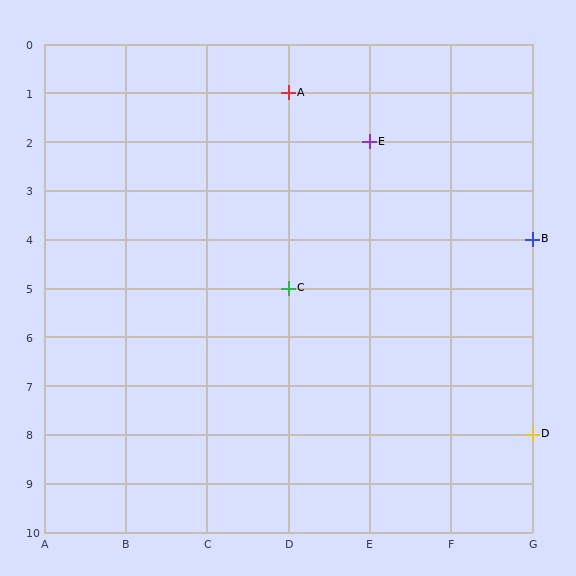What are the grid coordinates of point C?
Point C is at grid coordinates (D, 5).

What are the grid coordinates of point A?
Point A is at grid coordinates (D, 1).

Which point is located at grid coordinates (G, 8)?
Point D is at (G, 8).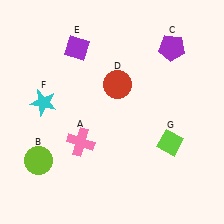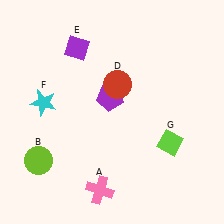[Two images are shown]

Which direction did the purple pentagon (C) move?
The purple pentagon (C) moved left.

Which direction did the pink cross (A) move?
The pink cross (A) moved down.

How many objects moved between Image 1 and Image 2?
2 objects moved between the two images.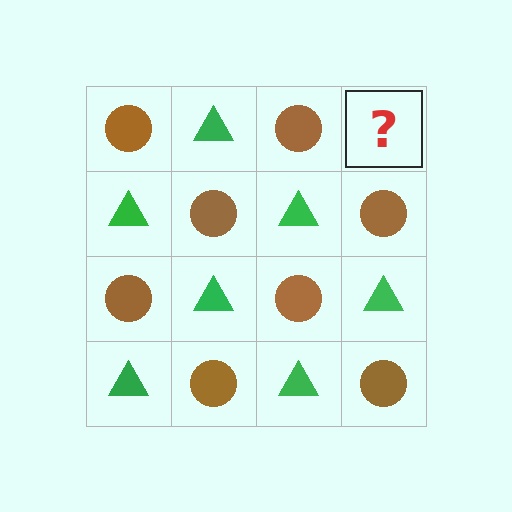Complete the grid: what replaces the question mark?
The question mark should be replaced with a green triangle.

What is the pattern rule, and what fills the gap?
The rule is that it alternates brown circle and green triangle in a checkerboard pattern. The gap should be filled with a green triangle.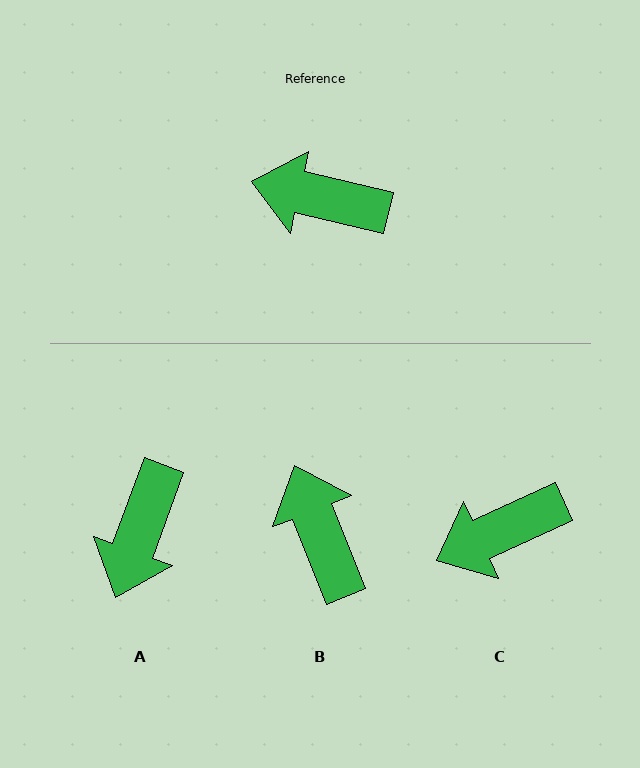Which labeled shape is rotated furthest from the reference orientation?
A, about 83 degrees away.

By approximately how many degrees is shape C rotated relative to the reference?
Approximately 37 degrees counter-clockwise.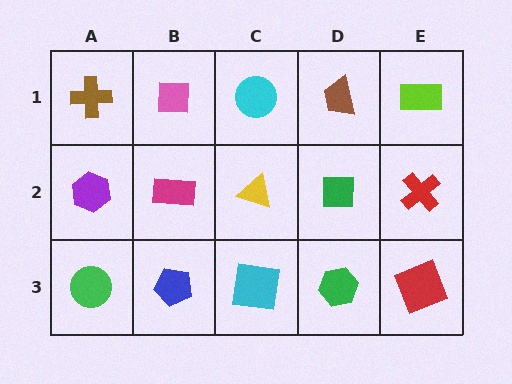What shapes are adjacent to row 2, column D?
A brown trapezoid (row 1, column D), a green hexagon (row 3, column D), a yellow triangle (row 2, column C), a red cross (row 2, column E).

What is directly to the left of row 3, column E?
A green hexagon.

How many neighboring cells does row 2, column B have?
4.